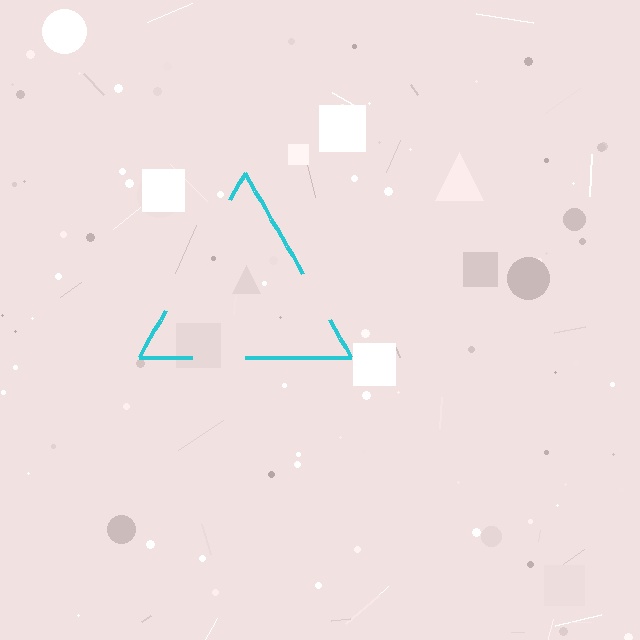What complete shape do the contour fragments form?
The contour fragments form a triangle.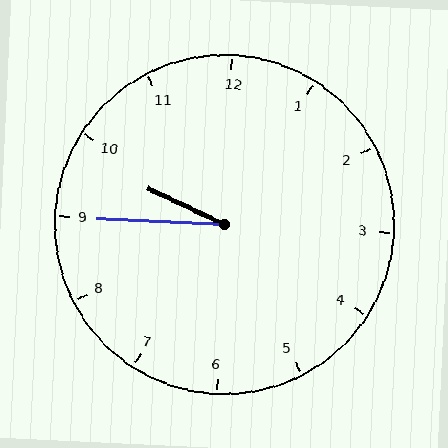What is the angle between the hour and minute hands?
Approximately 22 degrees.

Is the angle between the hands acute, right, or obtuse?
It is acute.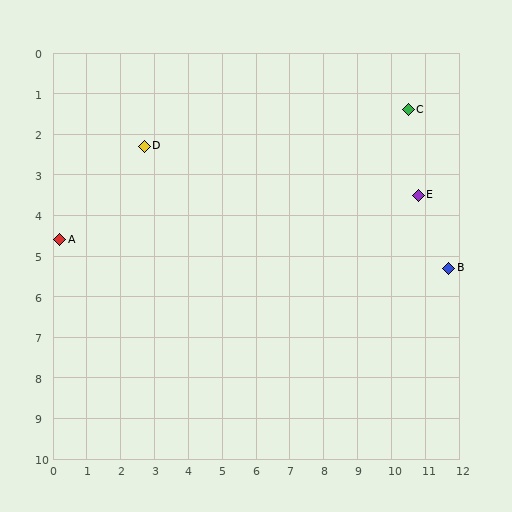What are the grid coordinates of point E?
Point E is at approximately (10.8, 3.5).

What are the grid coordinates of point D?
Point D is at approximately (2.7, 2.3).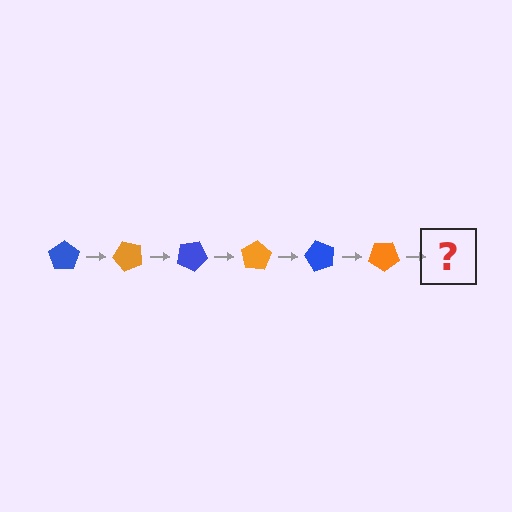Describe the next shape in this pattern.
It should be a blue pentagon, rotated 300 degrees from the start.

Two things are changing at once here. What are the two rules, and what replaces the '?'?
The two rules are that it rotates 50 degrees each step and the color cycles through blue and orange. The '?' should be a blue pentagon, rotated 300 degrees from the start.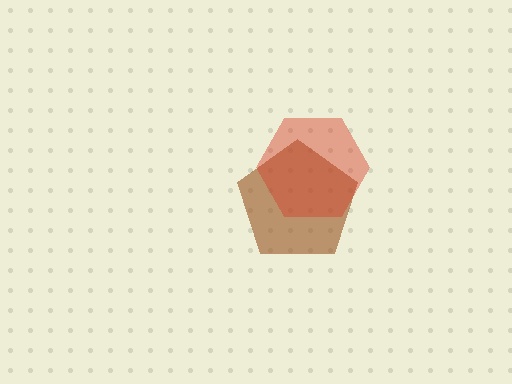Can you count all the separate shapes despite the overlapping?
Yes, there are 2 separate shapes.